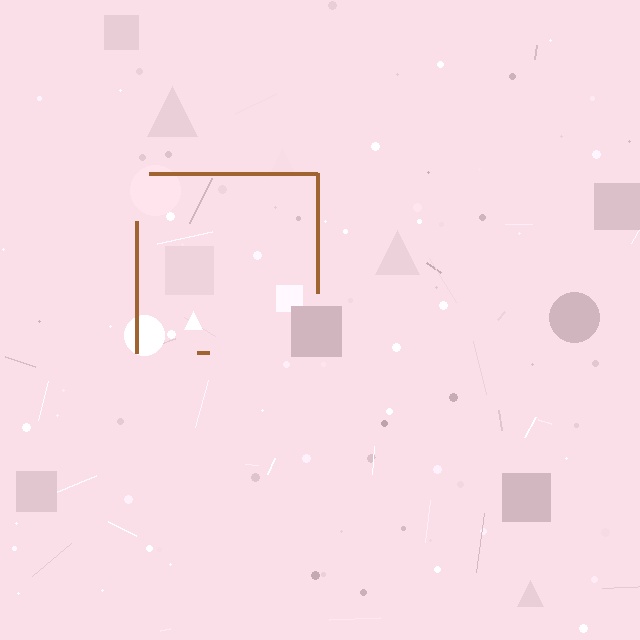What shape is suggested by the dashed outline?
The dashed outline suggests a square.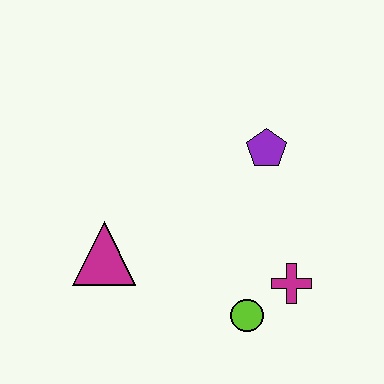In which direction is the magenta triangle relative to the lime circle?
The magenta triangle is to the left of the lime circle.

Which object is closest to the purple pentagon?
The magenta cross is closest to the purple pentagon.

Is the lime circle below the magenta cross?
Yes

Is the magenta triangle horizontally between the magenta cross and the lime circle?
No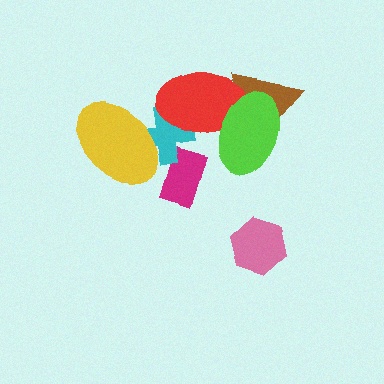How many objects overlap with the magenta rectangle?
1 object overlaps with the magenta rectangle.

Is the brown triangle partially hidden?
Yes, it is partially covered by another shape.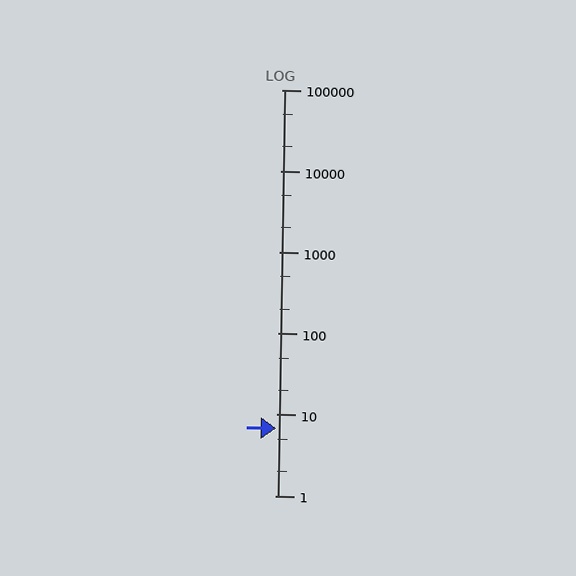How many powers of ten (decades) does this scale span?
The scale spans 5 decades, from 1 to 100000.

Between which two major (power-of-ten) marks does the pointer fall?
The pointer is between 1 and 10.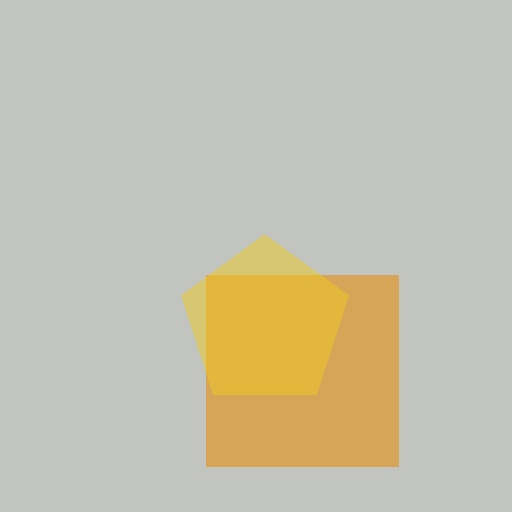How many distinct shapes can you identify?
There are 2 distinct shapes: an orange square, a yellow pentagon.